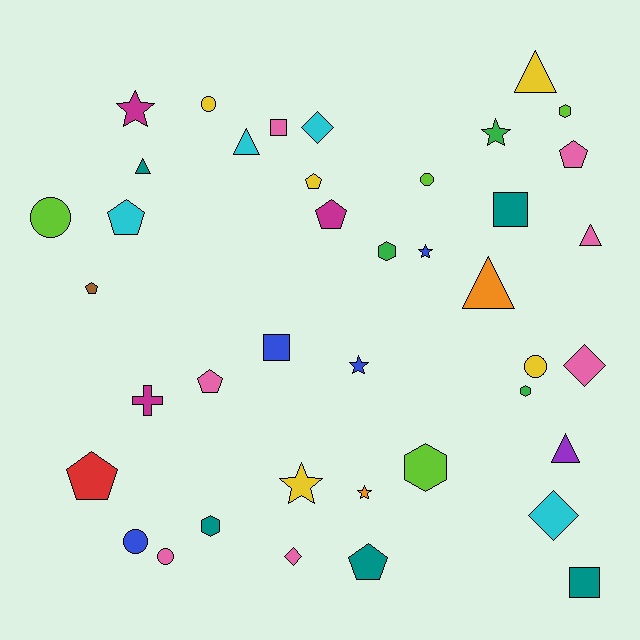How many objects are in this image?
There are 40 objects.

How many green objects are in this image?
There are 3 green objects.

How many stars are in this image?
There are 6 stars.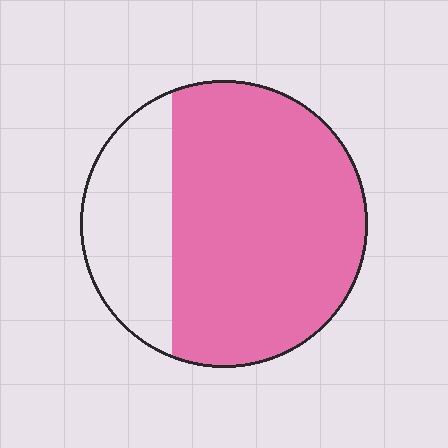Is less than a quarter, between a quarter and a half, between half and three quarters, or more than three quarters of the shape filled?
Between half and three quarters.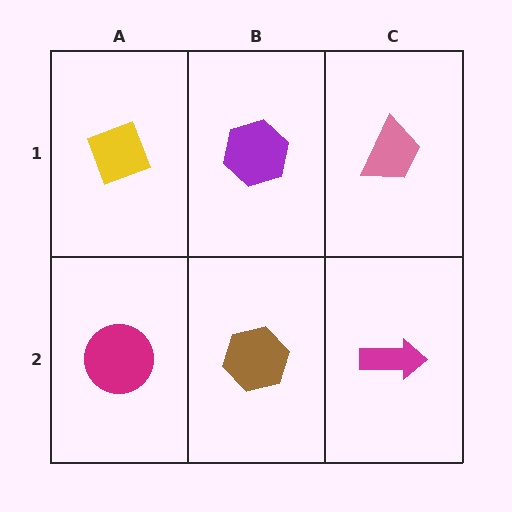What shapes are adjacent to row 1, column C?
A magenta arrow (row 2, column C), a purple hexagon (row 1, column B).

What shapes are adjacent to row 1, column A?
A magenta circle (row 2, column A), a purple hexagon (row 1, column B).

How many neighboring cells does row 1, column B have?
3.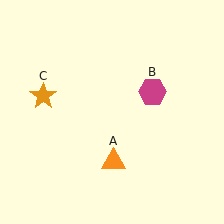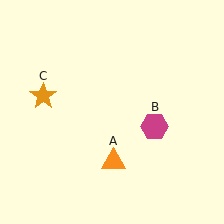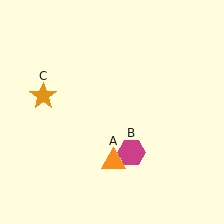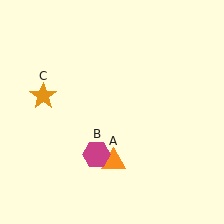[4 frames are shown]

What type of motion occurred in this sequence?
The magenta hexagon (object B) rotated clockwise around the center of the scene.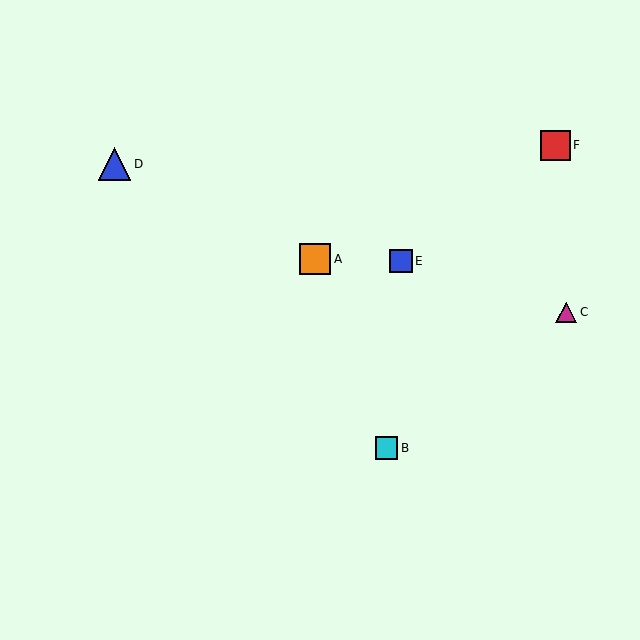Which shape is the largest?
The blue triangle (labeled D) is the largest.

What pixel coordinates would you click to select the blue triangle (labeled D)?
Click at (114, 164) to select the blue triangle D.